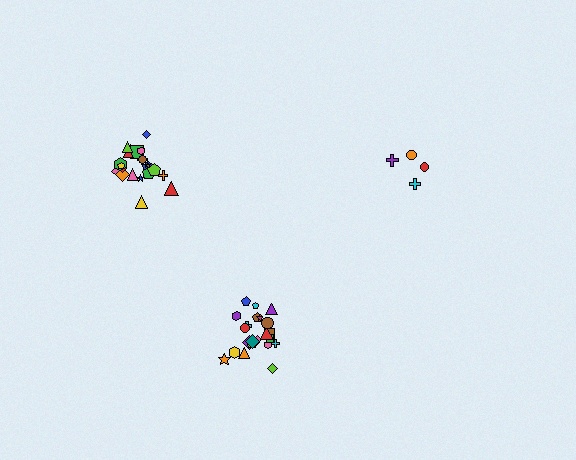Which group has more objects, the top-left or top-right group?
The top-left group.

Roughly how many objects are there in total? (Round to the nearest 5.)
Roughly 50 objects in total.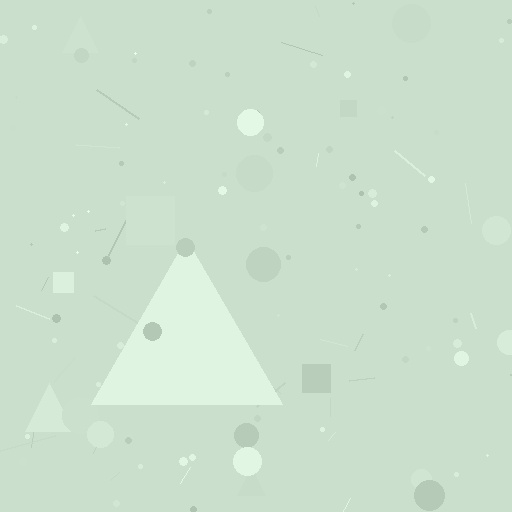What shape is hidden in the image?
A triangle is hidden in the image.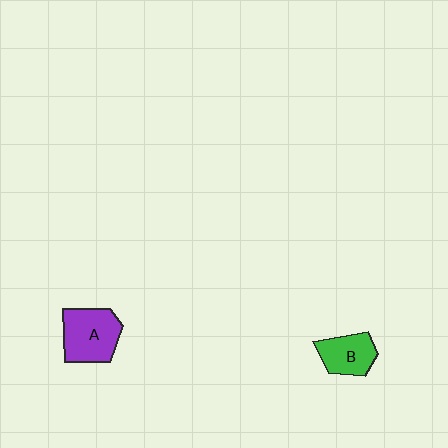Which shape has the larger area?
Shape A (purple).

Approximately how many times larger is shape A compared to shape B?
Approximately 1.4 times.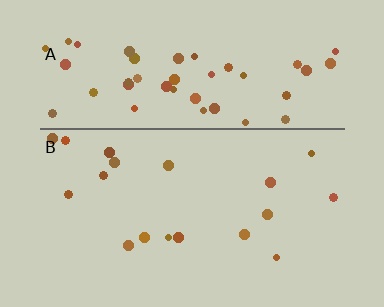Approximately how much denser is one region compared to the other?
Approximately 2.8× — region A over region B.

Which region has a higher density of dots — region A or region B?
A (the top).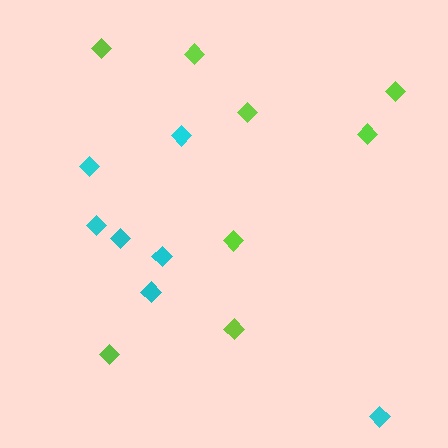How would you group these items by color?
There are 2 groups: one group of lime diamonds (8) and one group of cyan diamonds (7).